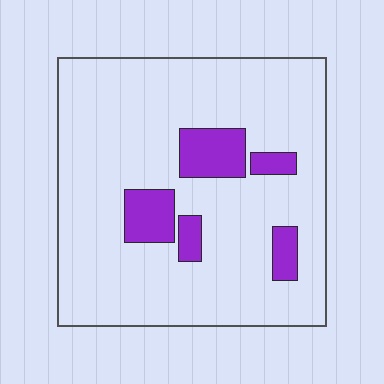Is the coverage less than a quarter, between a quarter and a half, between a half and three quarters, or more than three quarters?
Less than a quarter.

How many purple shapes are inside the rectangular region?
5.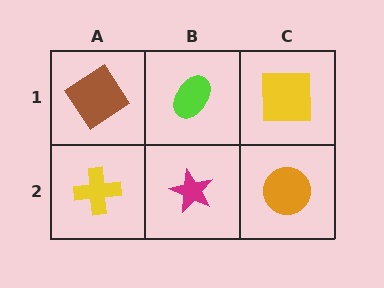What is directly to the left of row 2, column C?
A magenta star.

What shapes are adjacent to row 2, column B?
A lime ellipse (row 1, column B), a yellow cross (row 2, column A), an orange circle (row 2, column C).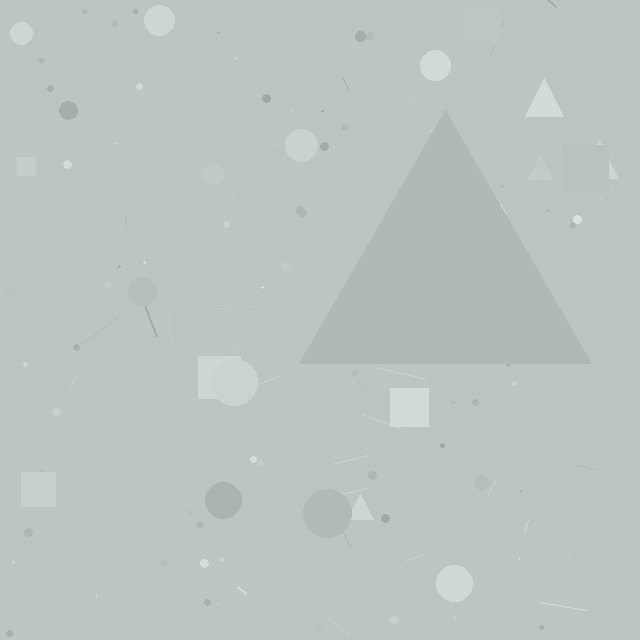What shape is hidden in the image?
A triangle is hidden in the image.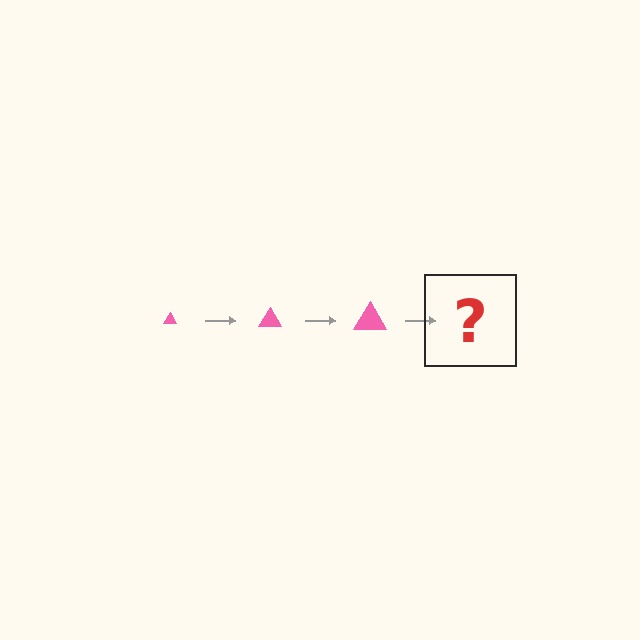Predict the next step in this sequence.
The next step is a pink triangle, larger than the previous one.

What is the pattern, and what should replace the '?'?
The pattern is that the triangle gets progressively larger each step. The '?' should be a pink triangle, larger than the previous one.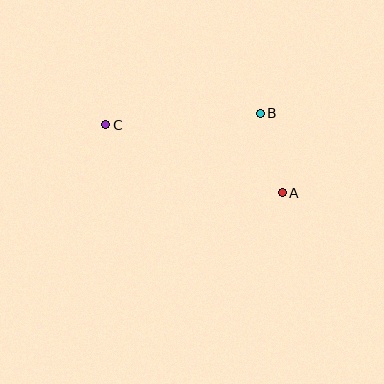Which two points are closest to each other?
Points A and B are closest to each other.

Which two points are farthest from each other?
Points A and C are farthest from each other.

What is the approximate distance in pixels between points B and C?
The distance between B and C is approximately 155 pixels.